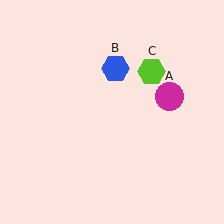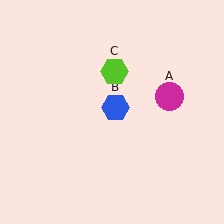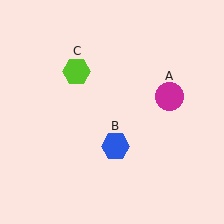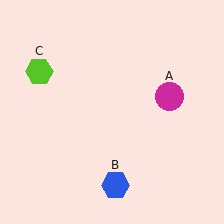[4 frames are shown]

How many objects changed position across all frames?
2 objects changed position: blue hexagon (object B), lime hexagon (object C).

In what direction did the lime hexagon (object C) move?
The lime hexagon (object C) moved left.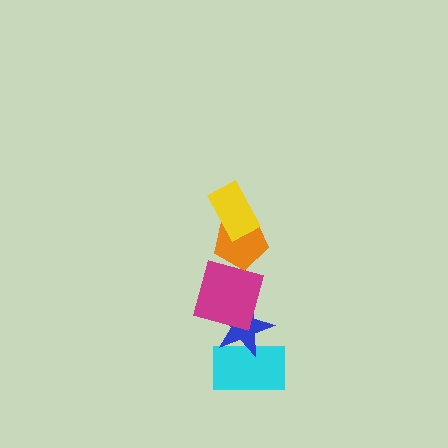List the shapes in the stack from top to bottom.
From top to bottom: the yellow rectangle, the orange pentagon, the magenta square, the blue star, the cyan rectangle.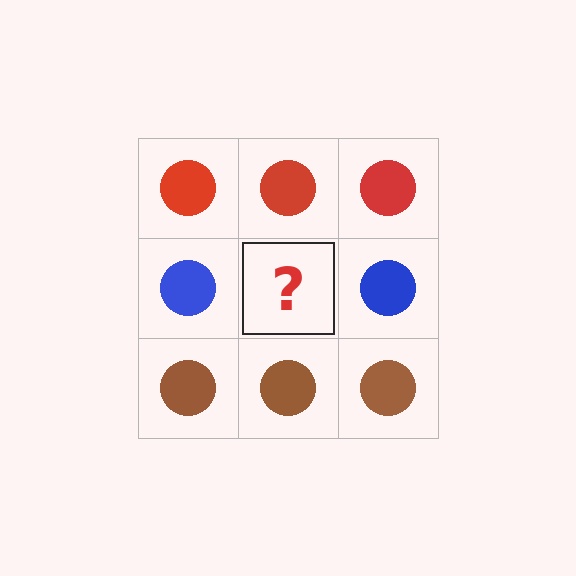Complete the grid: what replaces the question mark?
The question mark should be replaced with a blue circle.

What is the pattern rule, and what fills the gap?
The rule is that each row has a consistent color. The gap should be filled with a blue circle.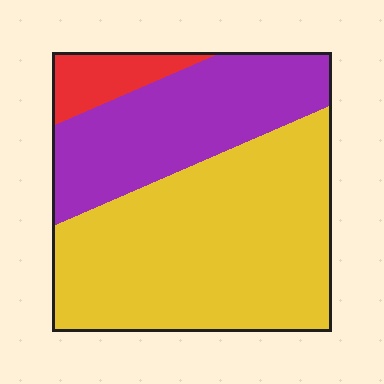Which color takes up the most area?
Yellow, at roughly 60%.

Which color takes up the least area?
Red, at roughly 10%.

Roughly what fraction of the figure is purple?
Purple takes up about one third (1/3) of the figure.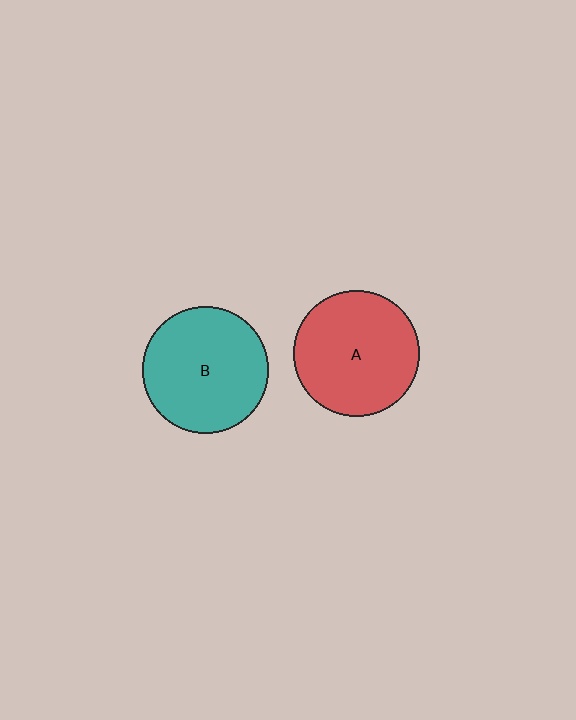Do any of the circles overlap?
No, none of the circles overlap.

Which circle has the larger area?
Circle B (teal).